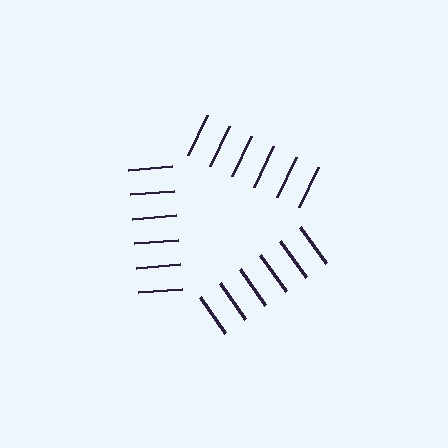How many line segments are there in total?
18 — 6 along each of the 3 edges.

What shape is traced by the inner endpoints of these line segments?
An illusory triangle — the line segments terminate on its edges but no continuous stroke is drawn.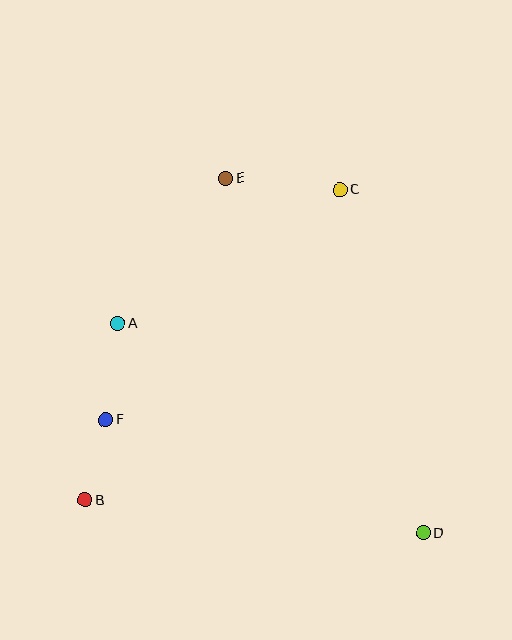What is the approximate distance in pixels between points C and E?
The distance between C and E is approximately 115 pixels.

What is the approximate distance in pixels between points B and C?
The distance between B and C is approximately 401 pixels.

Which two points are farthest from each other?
Points D and E are farthest from each other.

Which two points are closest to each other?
Points B and F are closest to each other.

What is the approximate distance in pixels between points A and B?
The distance between A and B is approximately 179 pixels.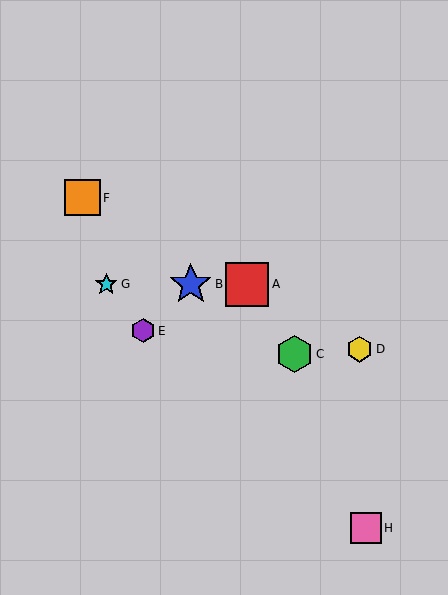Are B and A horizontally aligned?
Yes, both are at y≈284.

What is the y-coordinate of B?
Object B is at y≈284.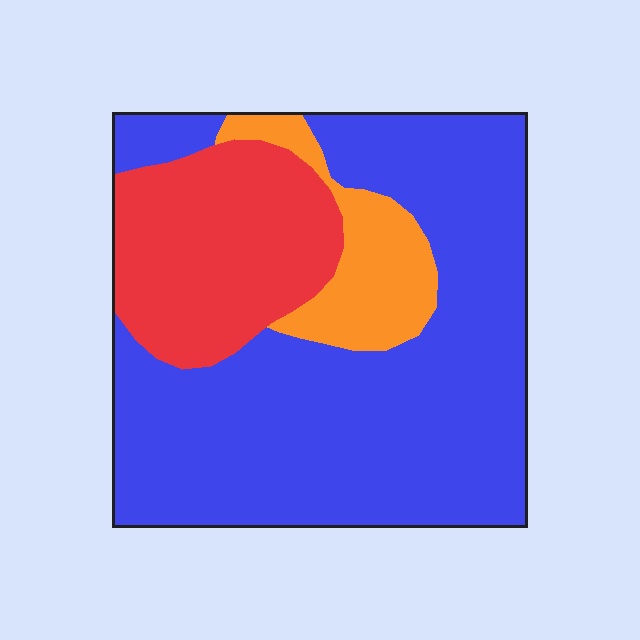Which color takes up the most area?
Blue, at roughly 65%.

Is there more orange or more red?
Red.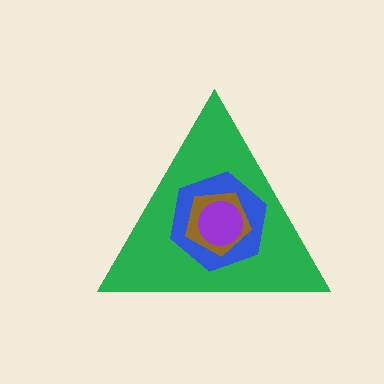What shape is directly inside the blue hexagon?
The brown pentagon.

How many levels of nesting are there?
4.